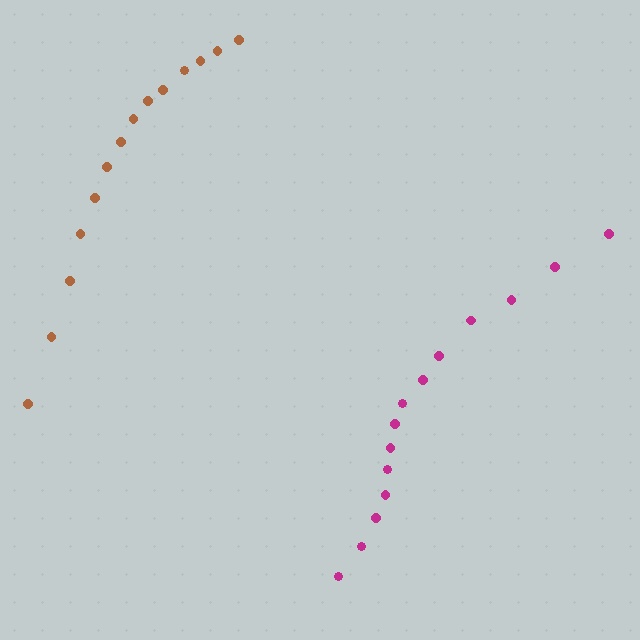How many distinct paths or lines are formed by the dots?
There are 2 distinct paths.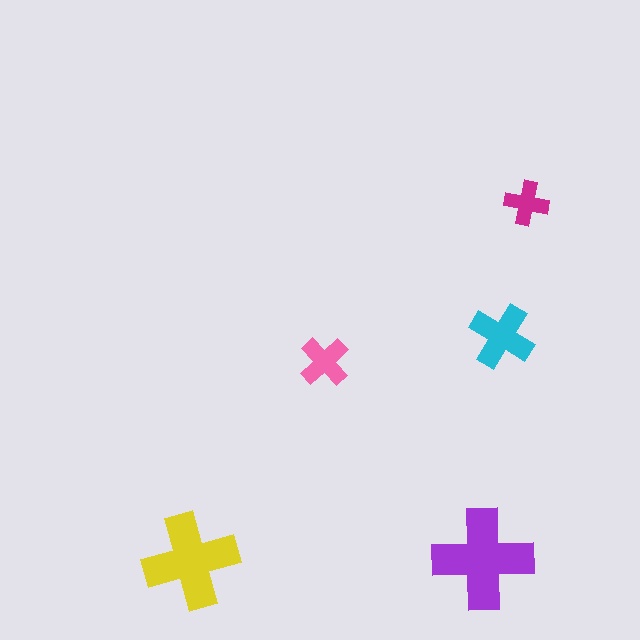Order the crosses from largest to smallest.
the purple one, the yellow one, the cyan one, the pink one, the magenta one.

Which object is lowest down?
The yellow cross is bottommost.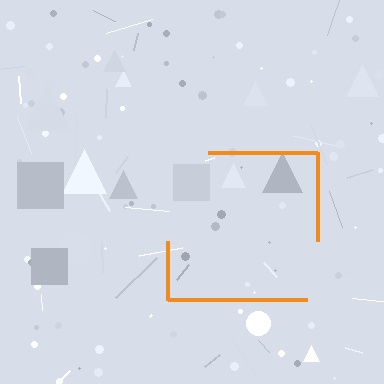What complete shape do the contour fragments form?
The contour fragments form a square.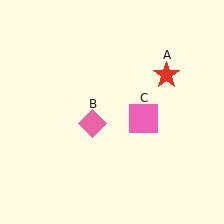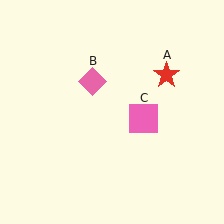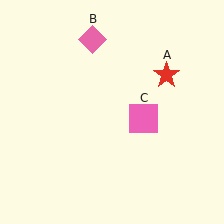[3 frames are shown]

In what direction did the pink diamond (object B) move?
The pink diamond (object B) moved up.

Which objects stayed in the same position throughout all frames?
Red star (object A) and pink square (object C) remained stationary.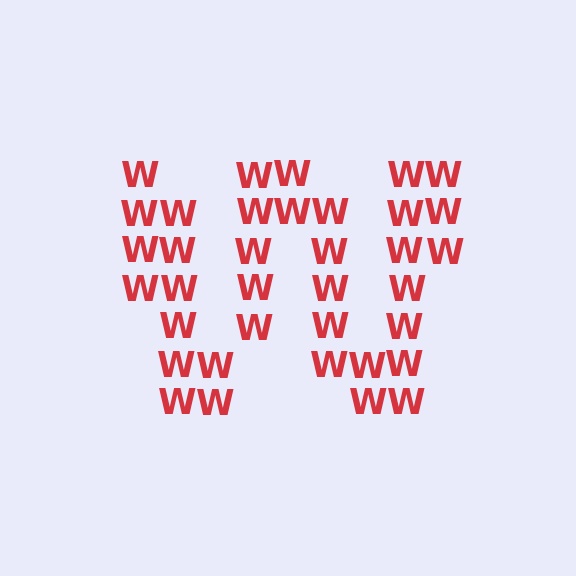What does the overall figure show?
The overall figure shows the letter W.